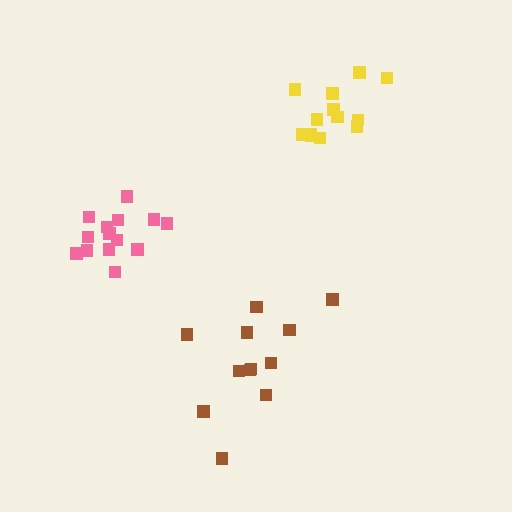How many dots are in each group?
Group 1: 12 dots, Group 2: 14 dots, Group 3: 13 dots (39 total).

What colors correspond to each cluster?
The clusters are colored: brown, pink, yellow.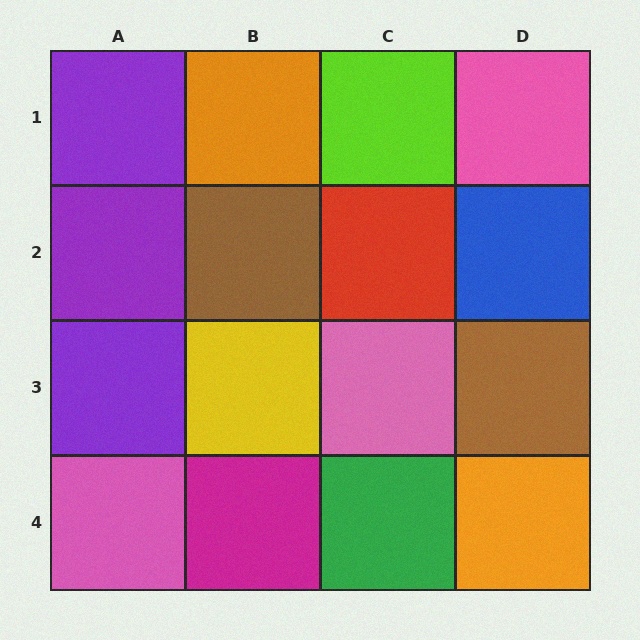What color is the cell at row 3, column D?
Brown.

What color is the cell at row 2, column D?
Blue.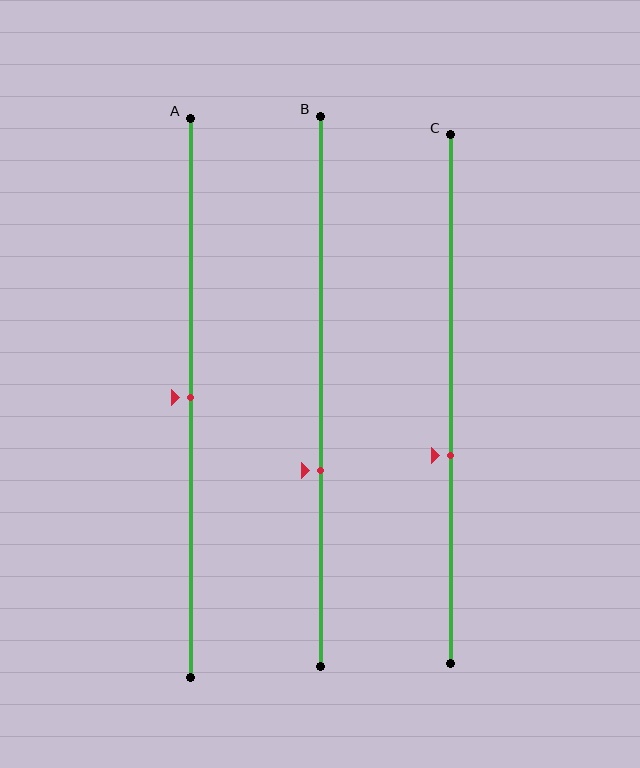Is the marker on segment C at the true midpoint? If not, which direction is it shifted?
No, the marker on segment C is shifted downward by about 11% of the segment length.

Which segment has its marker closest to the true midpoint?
Segment A has its marker closest to the true midpoint.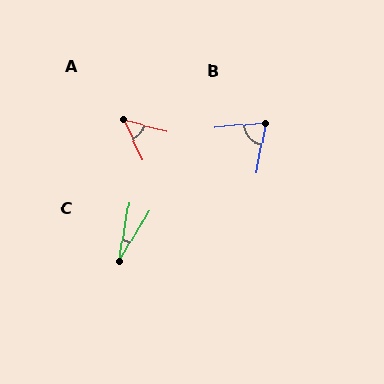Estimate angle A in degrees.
Approximately 50 degrees.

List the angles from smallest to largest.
C (21°), A (50°), B (74°).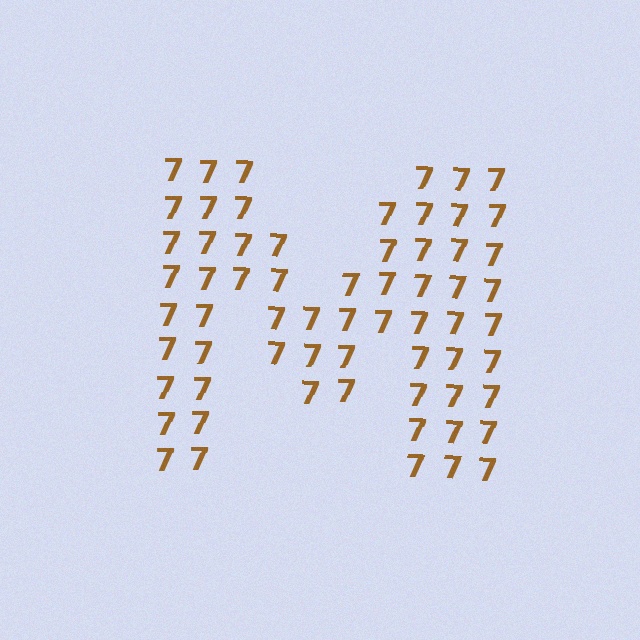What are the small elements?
The small elements are digit 7's.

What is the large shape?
The large shape is the letter M.